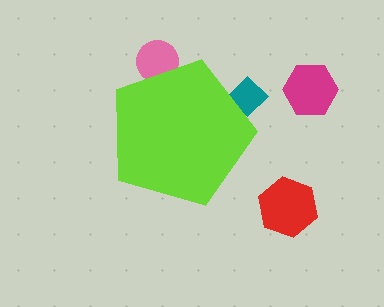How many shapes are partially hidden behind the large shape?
2 shapes are partially hidden.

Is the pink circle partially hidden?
Yes, the pink circle is partially hidden behind the lime pentagon.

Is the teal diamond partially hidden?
Yes, the teal diamond is partially hidden behind the lime pentagon.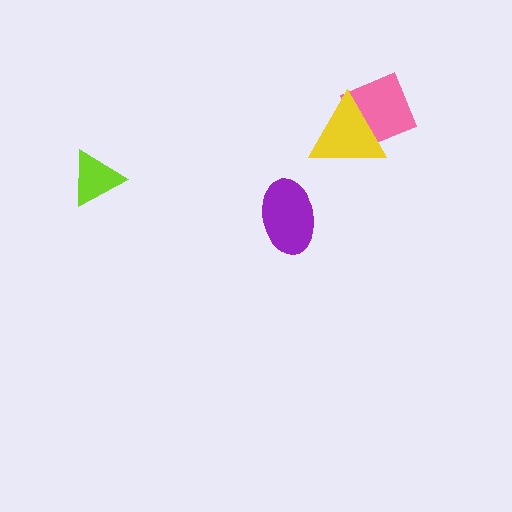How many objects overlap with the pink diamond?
1 object overlaps with the pink diamond.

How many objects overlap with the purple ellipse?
0 objects overlap with the purple ellipse.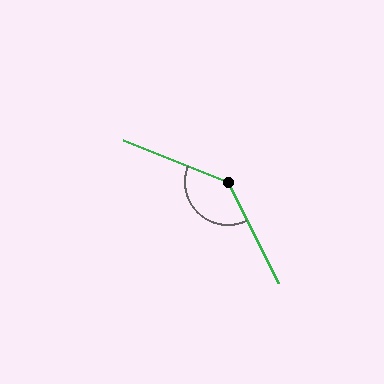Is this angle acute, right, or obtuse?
It is obtuse.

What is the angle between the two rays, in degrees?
Approximately 138 degrees.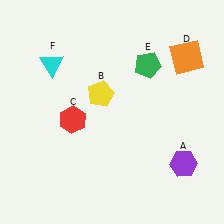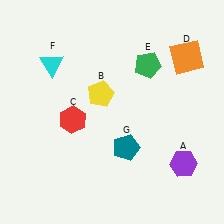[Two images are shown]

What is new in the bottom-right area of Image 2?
A teal pentagon (G) was added in the bottom-right area of Image 2.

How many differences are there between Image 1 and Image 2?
There is 1 difference between the two images.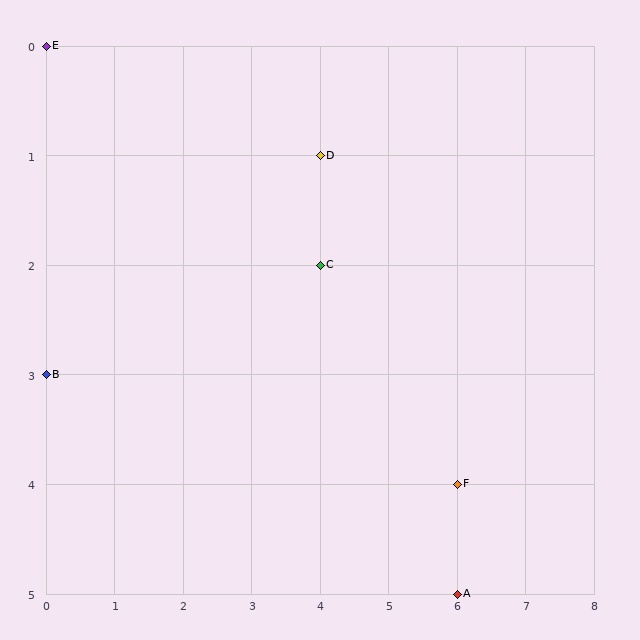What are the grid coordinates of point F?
Point F is at grid coordinates (6, 4).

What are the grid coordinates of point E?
Point E is at grid coordinates (0, 0).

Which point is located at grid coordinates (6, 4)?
Point F is at (6, 4).